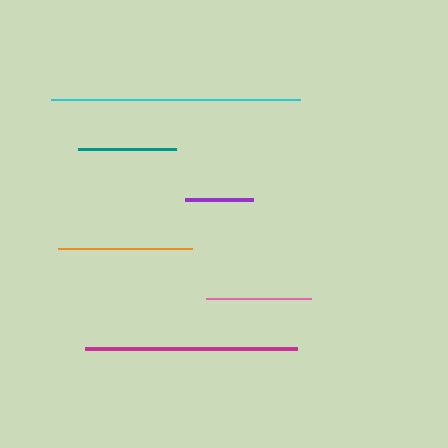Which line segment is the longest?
The cyan line is the longest at approximately 249 pixels.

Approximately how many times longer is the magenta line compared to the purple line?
The magenta line is approximately 3.1 times the length of the purple line.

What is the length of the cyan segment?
The cyan segment is approximately 249 pixels long.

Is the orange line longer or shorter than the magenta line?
The magenta line is longer than the orange line.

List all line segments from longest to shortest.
From longest to shortest: cyan, magenta, orange, pink, teal, purple.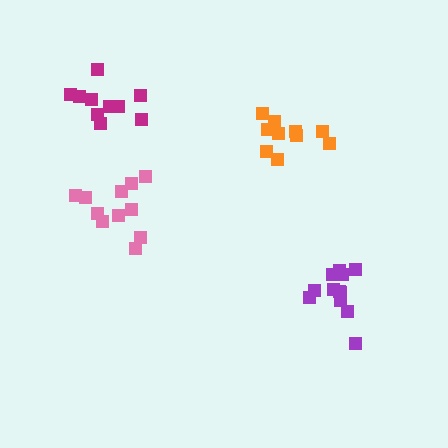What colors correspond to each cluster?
The clusters are colored: orange, pink, purple, magenta.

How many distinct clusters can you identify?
There are 4 distinct clusters.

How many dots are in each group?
Group 1: 10 dots, Group 2: 11 dots, Group 3: 12 dots, Group 4: 10 dots (43 total).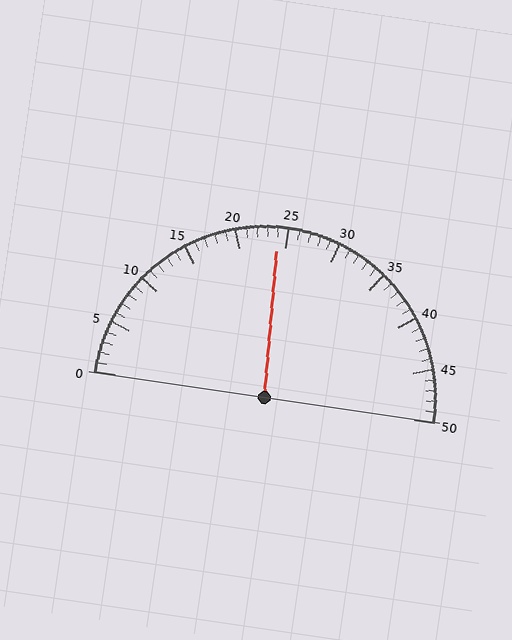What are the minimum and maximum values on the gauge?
The gauge ranges from 0 to 50.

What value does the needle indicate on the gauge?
The needle indicates approximately 24.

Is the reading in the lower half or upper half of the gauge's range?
The reading is in the lower half of the range (0 to 50).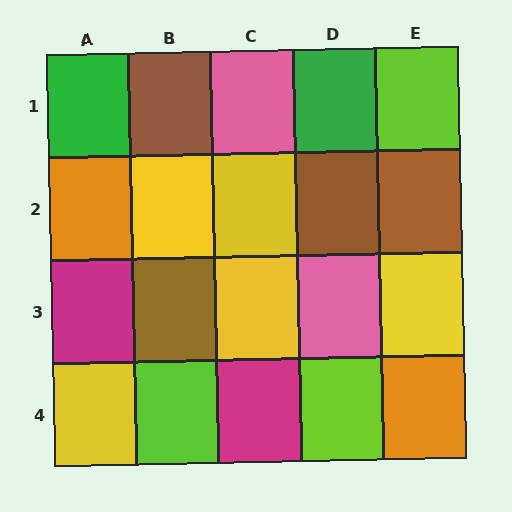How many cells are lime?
3 cells are lime.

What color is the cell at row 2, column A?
Orange.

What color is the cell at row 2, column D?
Brown.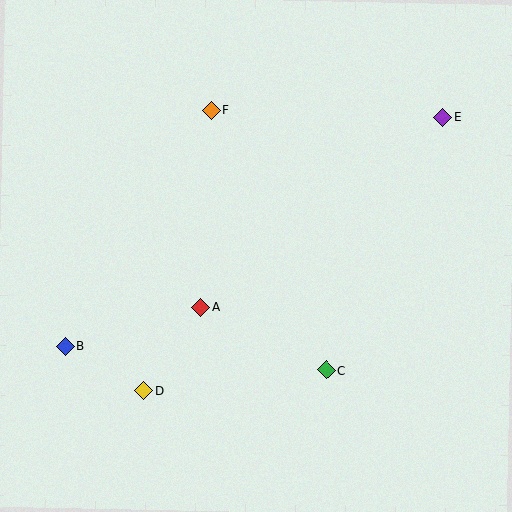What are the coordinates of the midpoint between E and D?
The midpoint between E and D is at (293, 254).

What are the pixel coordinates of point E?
Point E is at (442, 117).